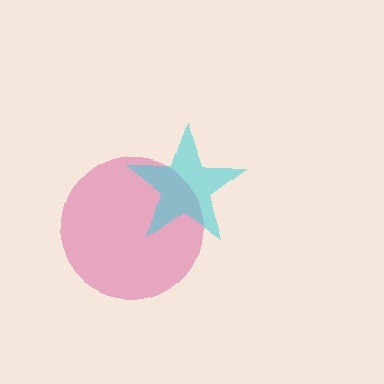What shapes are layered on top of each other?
The layered shapes are: a pink circle, a cyan star.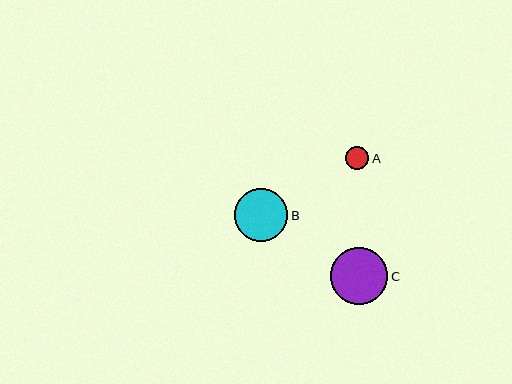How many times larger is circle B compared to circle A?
Circle B is approximately 2.3 times the size of circle A.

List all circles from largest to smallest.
From largest to smallest: C, B, A.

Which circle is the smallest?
Circle A is the smallest with a size of approximately 23 pixels.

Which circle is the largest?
Circle C is the largest with a size of approximately 57 pixels.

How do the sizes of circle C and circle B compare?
Circle C and circle B are approximately the same size.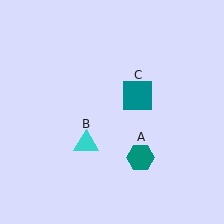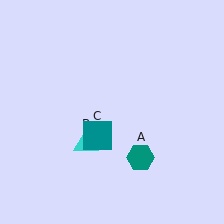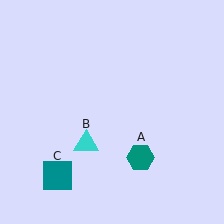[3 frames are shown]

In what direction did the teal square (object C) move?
The teal square (object C) moved down and to the left.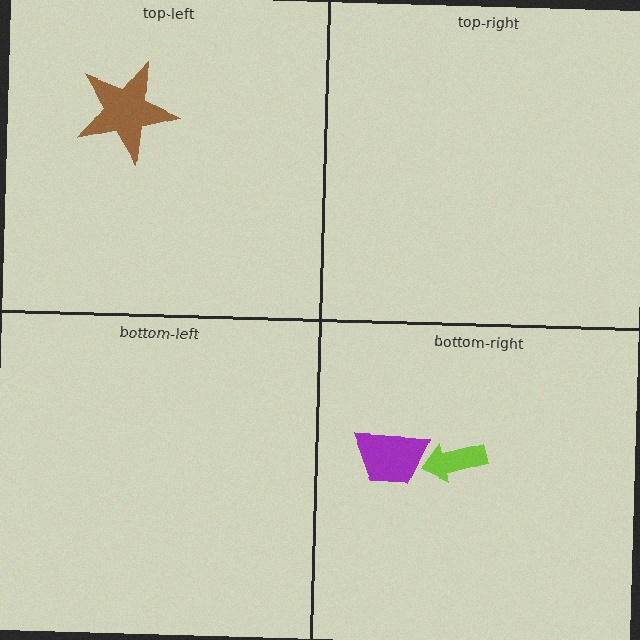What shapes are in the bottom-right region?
The purple trapezoid, the lime arrow.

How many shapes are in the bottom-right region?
2.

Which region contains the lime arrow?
The bottom-right region.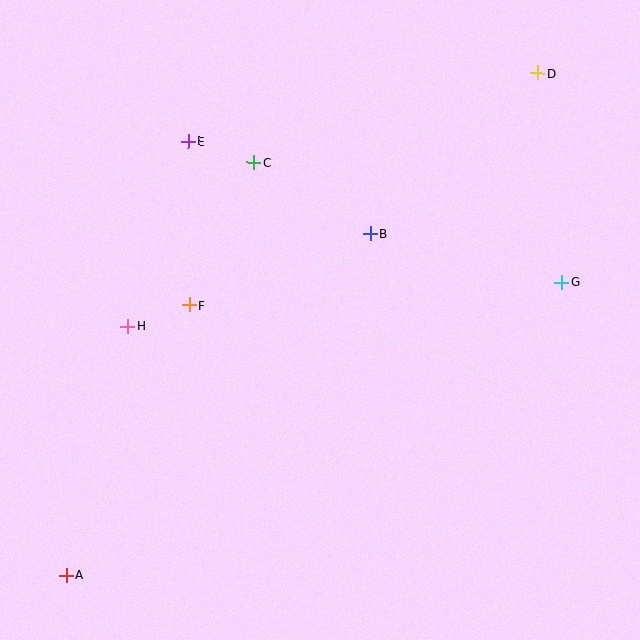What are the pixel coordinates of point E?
Point E is at (188, 142).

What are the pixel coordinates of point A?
Point A is at (66, 575).